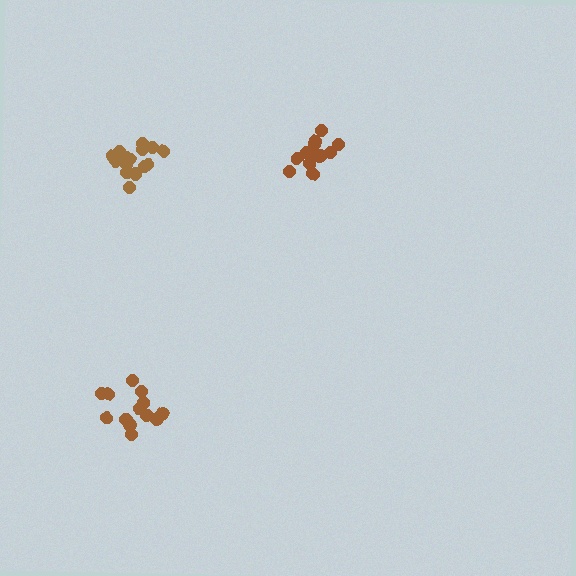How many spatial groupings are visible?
There are 3 spatial groupings.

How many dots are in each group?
Group 1: 12 dots, Group 2: 13 dots, Group 3: 16 dots (41 total).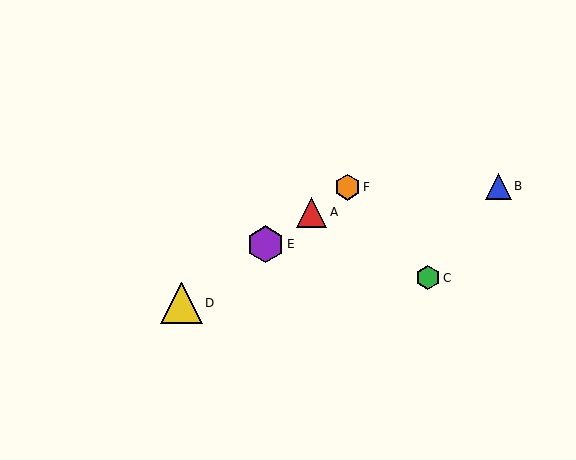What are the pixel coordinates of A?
Object A is at (312, 212).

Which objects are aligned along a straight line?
Objects A, D, E, F are aligned along a straight line.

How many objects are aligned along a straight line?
4 objects (A, D, E, F) are aligned along a straight line.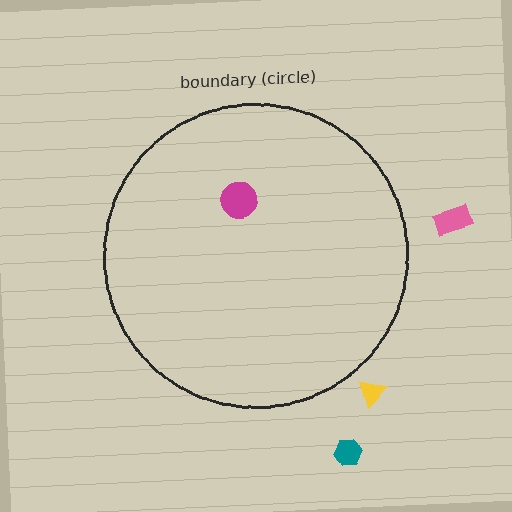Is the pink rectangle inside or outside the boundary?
Outside.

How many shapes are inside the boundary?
1 inside, 3 outside.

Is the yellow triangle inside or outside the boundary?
Outside.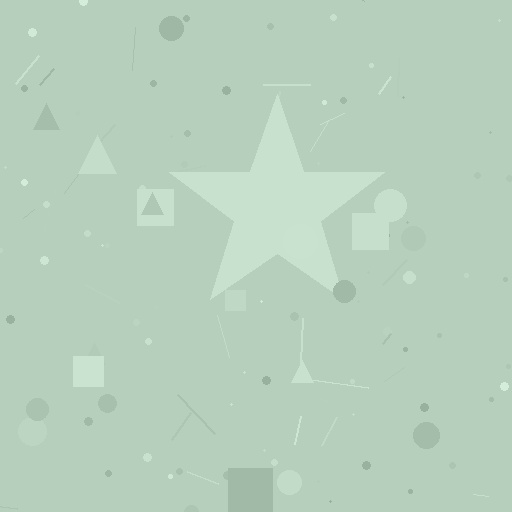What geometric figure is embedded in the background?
A star is embedded in the background.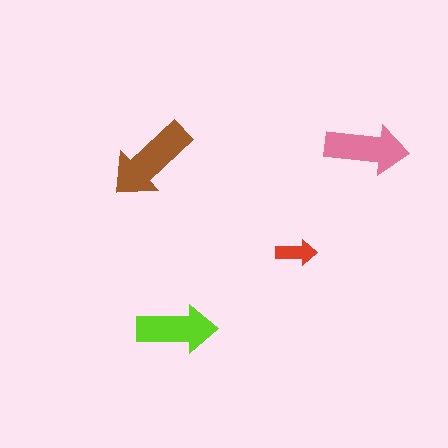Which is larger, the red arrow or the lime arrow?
The lime one.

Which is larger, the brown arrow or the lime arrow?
The brown one.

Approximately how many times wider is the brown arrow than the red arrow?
About 2 times wider.